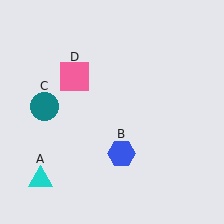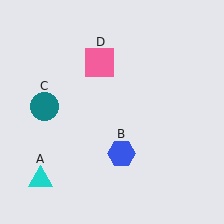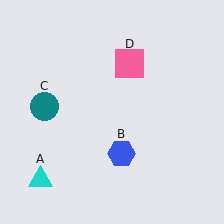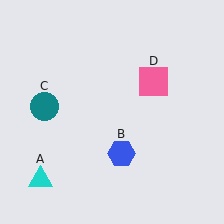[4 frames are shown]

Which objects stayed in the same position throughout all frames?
Cyan triangle (object A) and blue hexagon (object B) and teal circle (object C) remained stationary.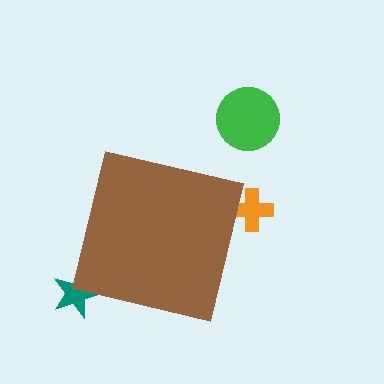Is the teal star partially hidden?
Yes, the teal star is partially hidden behind the brown square.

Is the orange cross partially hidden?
Yes, the orange cross is partially hidden behind the brown square.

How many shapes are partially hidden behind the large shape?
2 shapes are partially hidden.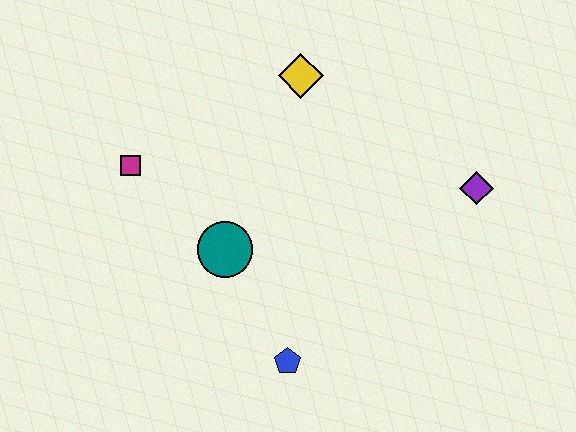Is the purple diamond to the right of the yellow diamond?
Yes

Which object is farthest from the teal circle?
The purple diamond is farthest from the teal circle.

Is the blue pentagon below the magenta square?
Yes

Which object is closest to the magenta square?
The teal circle is closest to the magenta square.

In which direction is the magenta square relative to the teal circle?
The magenta square is to the left of the teal circle.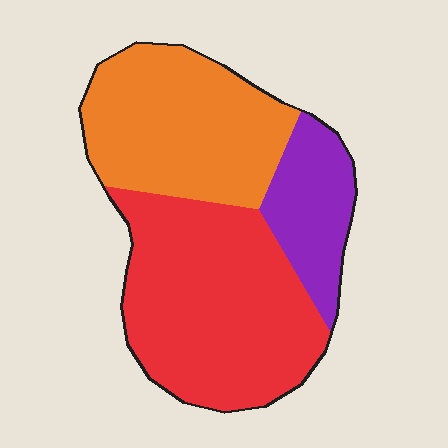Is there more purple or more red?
Red.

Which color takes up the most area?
Red, at roughly 45%.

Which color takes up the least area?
Purple, at roughly 15%.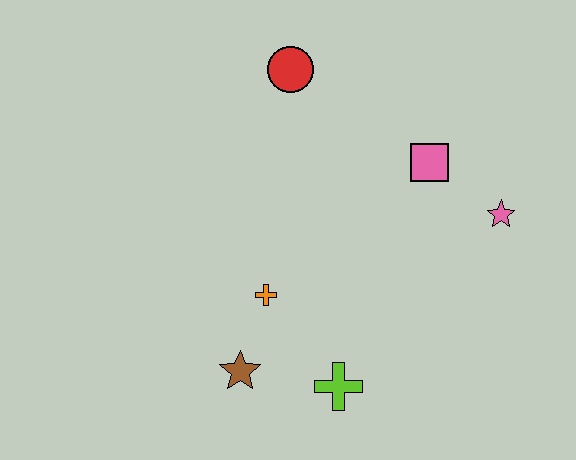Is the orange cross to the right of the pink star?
No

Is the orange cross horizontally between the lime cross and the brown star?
Yes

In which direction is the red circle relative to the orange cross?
The red circle is above the orange cross.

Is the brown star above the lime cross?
Yes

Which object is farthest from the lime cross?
The red circle is farthest from the lime cross.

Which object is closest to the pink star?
The pink square is closest to the pink star.